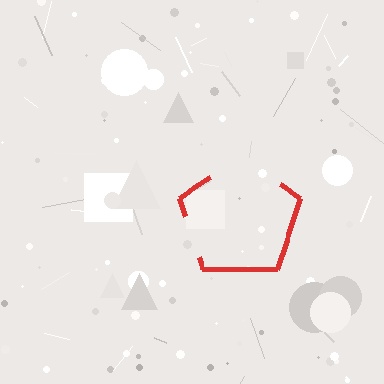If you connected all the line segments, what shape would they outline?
They would outline a pentagon.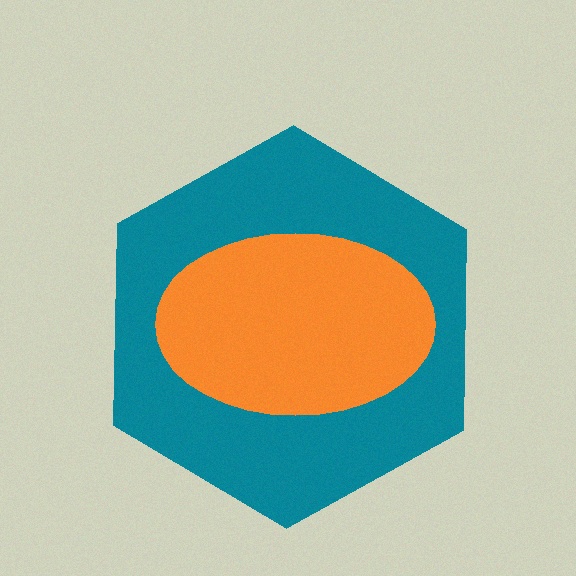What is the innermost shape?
The orange ellipse.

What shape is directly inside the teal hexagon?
The orange ellipse.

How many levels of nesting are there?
2.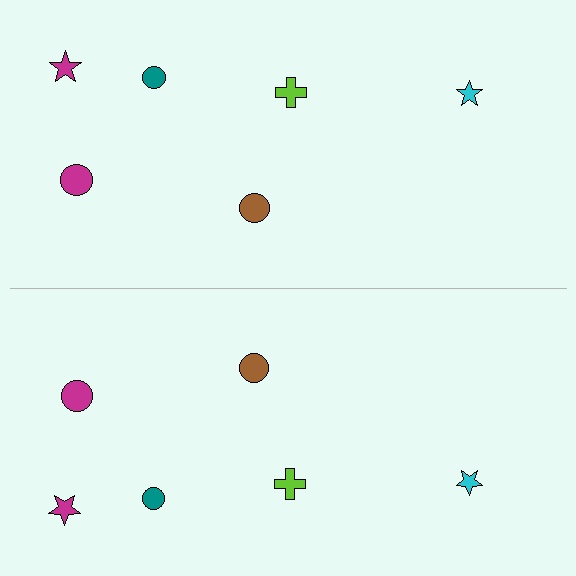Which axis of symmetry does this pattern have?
The pattern has a horizontal axis of symmetry running through the center of the image.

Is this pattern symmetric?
Yes, this pattern has bilateral (reflection) symmetry.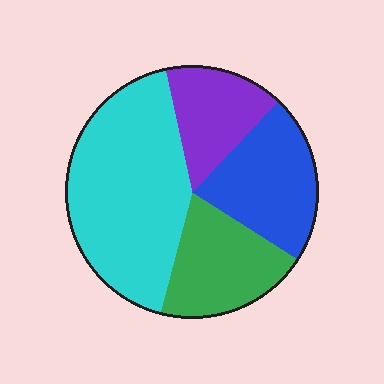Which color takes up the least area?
Purple, at roughly 15%.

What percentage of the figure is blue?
Blue takes up about one fifth (1/5) of the figure.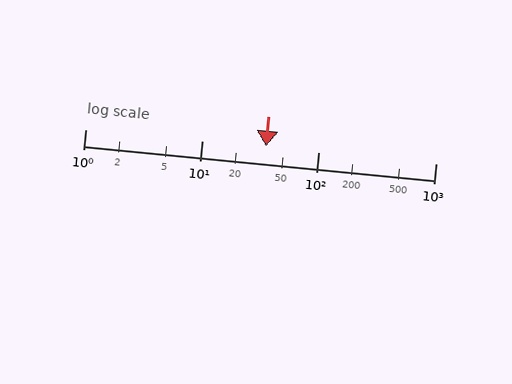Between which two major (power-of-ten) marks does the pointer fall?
The pointer is between 10 and 100.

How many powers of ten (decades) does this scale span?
The scale spans 3 decades, from 1 to 1000.